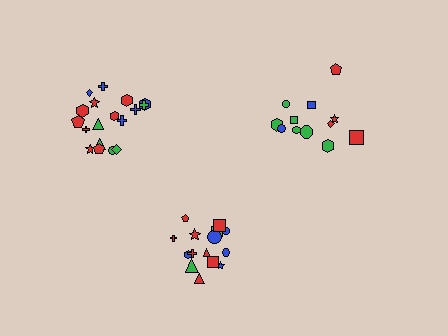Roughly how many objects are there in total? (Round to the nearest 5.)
Roughly 45 objects in total.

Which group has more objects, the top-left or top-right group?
The top-left group.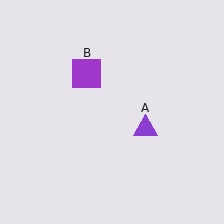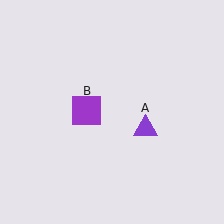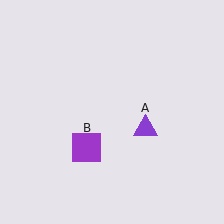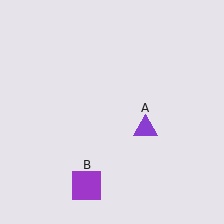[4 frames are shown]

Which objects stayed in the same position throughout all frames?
Purple triangle (object A) remained stationary.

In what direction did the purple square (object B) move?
The purple square (object B) moved down.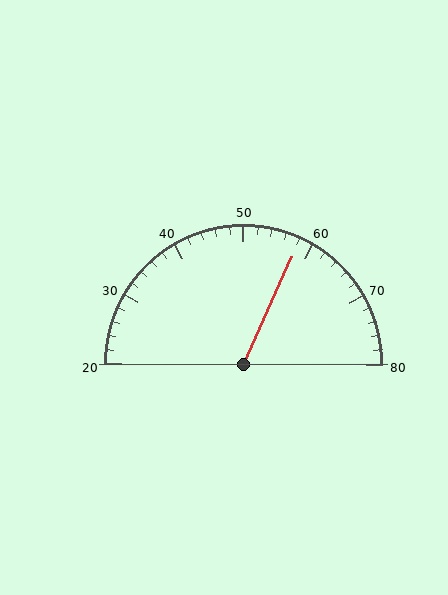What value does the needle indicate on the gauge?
The needle indicates approximately 58.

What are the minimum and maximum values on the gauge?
The gauge ranges from 20 to 80.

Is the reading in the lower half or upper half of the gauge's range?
The reading is in the upper half of the range (20 to 80).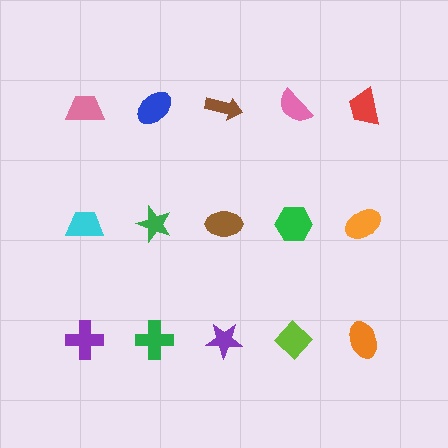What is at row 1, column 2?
A blue ellipse.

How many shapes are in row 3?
5 shapes.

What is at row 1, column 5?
A red trapezoid.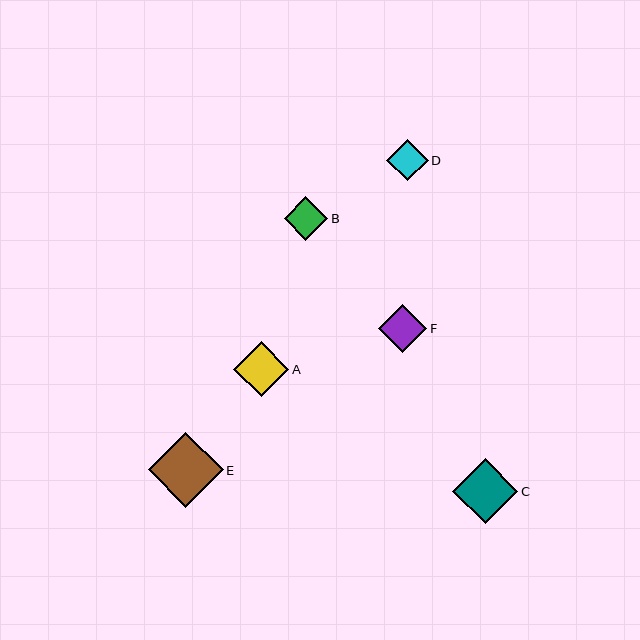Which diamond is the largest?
Diamond E is the largest with a size of approximately 75 pixels.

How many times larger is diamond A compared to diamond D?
Diamond A is approximately 1.3 times the size of diamond D.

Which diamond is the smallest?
Diamond D is the smallest with a size of approximately 41 pixels.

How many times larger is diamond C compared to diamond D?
Diamond C is approximately 1.6 times the size of diamond D.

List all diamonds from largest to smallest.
From largest to smallest: E, C, A, F, B, D.